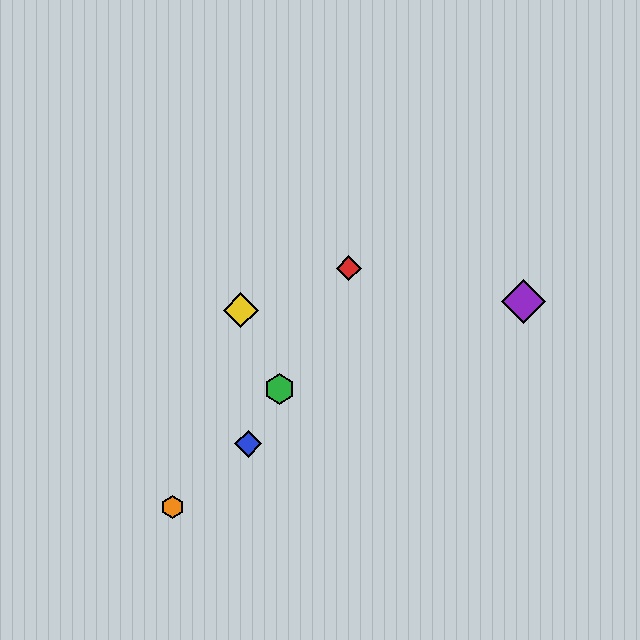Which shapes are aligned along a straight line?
The red diamond, the blue diamond, the green hexagon are aligned along a straight line.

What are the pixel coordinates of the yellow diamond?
The yellow diamond is at (241, 310).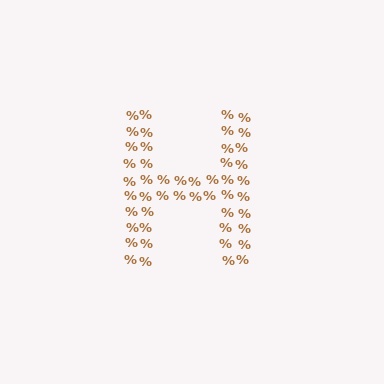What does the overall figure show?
The overall figure shows the letter H.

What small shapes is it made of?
It is made of small percent signs.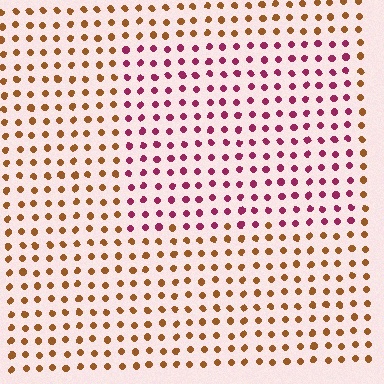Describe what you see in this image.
The image is filled with small brown elements in a uniform arrangement. A rectangle-shaped region is visible where the elements are tinted to a slightly different hue, forming a subtle color boundary.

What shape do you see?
I see a rectangle.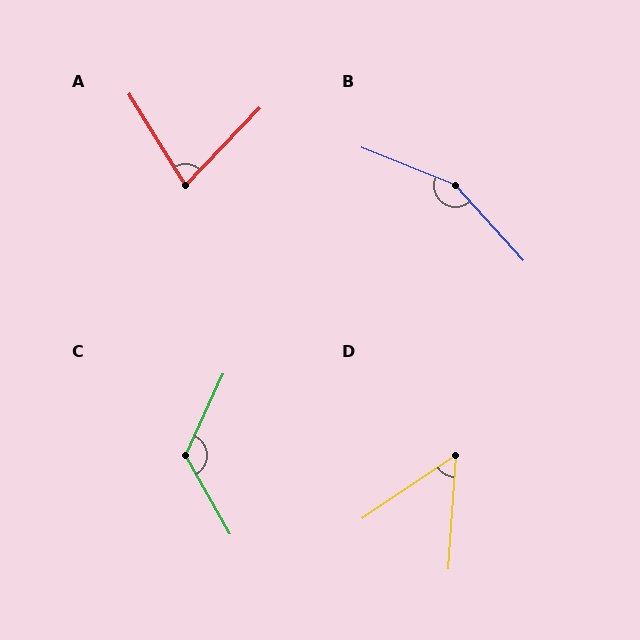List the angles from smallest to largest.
D (52°), A (75°), C (126°), B (154°).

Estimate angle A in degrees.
Approximately 75 degrees.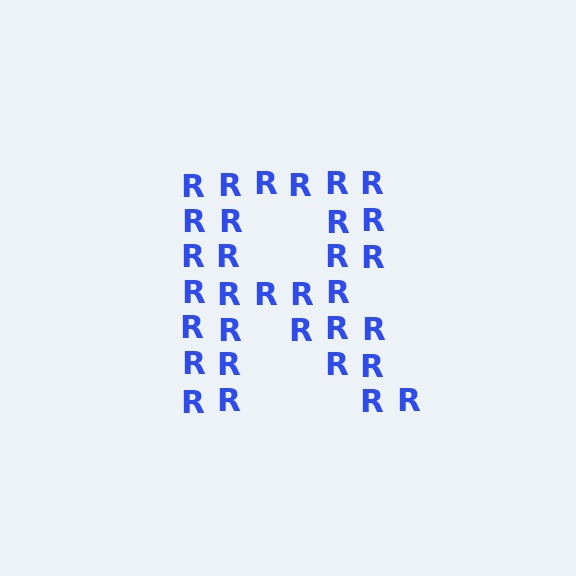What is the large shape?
The large shape is the letter R.